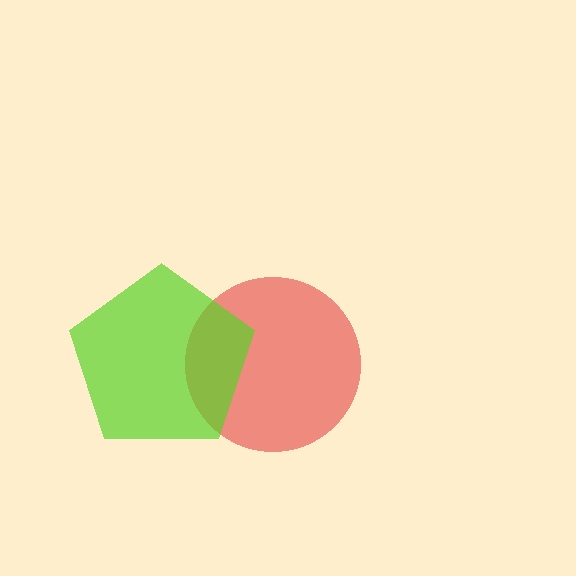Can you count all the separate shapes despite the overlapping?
Yes, there are 2 separate shapes.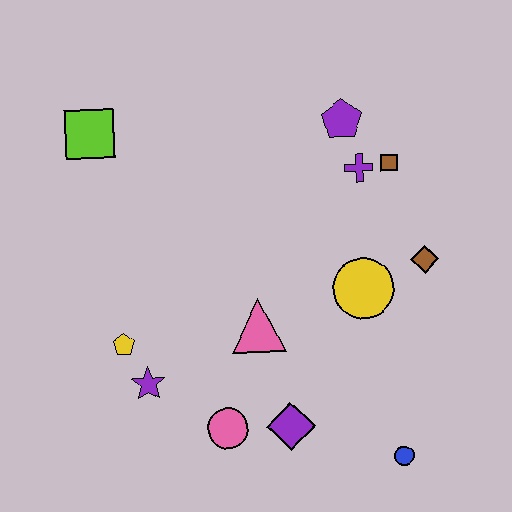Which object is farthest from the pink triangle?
The lime square is farthest from the pink triangle.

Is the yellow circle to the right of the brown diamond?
No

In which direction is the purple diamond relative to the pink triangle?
The purple diamond is below the pink triangle.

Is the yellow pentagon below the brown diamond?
Yes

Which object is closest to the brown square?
The purple cross is closest to the brown square.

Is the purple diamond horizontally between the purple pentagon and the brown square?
No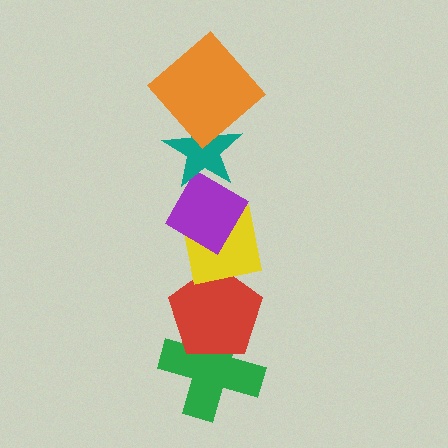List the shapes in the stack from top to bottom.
From top to bottom: the orange diamond, the teal star, the purple diamond, the yellow square, the red pentagon, the green cross.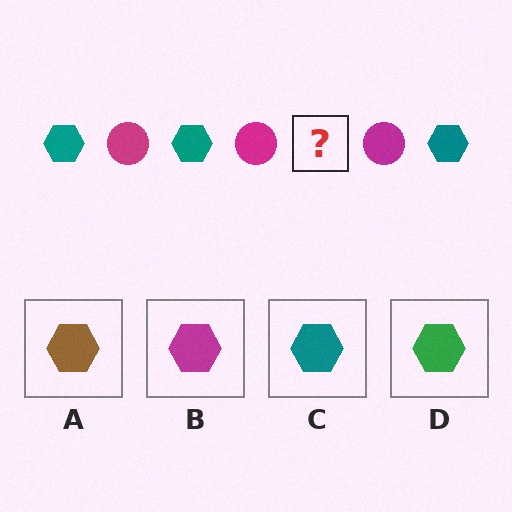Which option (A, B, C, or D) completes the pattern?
C.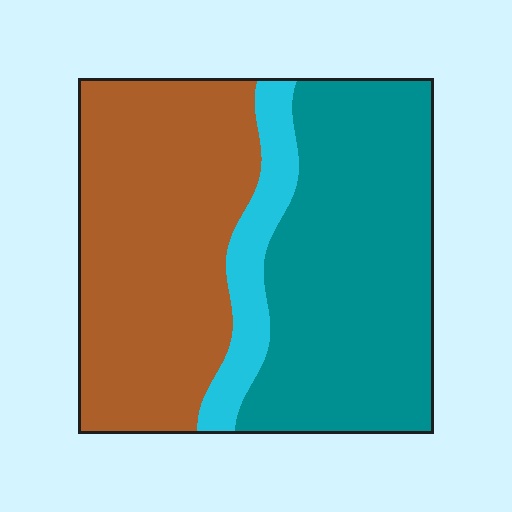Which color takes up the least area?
Cyan, at roughly 10%.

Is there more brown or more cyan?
Brown.